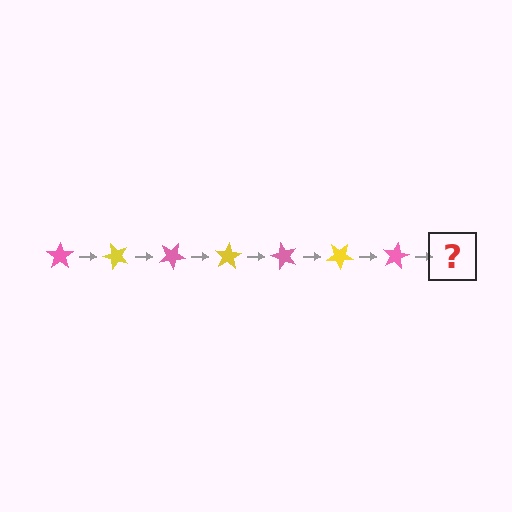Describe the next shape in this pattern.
It should be a yellow star, rotated 350 degrees from the start.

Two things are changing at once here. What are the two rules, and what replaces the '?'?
The two rules are that it rotates 50 degrees each step and the color cycles through pink and yellow. The '?' should be a yellow star, rotated 350 degrees from the start.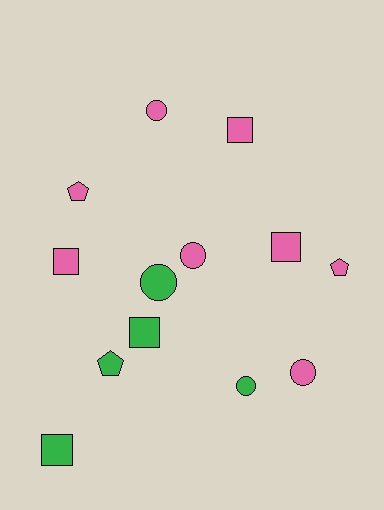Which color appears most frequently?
Pink, with 8 objects.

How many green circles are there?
There are 2 green circles.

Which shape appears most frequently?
Circle, with 5 objects.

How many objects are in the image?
There are 13 objects.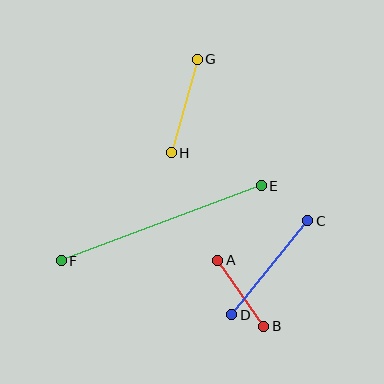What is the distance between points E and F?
The distance is approximately 213 pixels.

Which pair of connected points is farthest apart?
Points E and F are farthest apart.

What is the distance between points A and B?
The distance is approximately 80 pixels.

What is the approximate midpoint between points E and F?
The midpoint is at approximately (161, 223) pixels.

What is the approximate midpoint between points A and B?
The midpoint is at approximately (241, 293) pixels.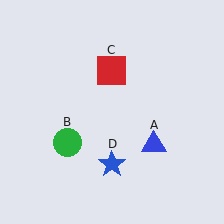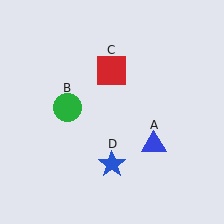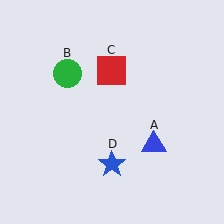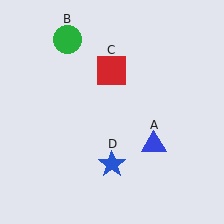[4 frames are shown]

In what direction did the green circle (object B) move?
The green circle (object B) moved up.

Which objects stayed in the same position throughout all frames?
Blue triangle (object A) and red square (object C) and blue star (object D) remained stationary.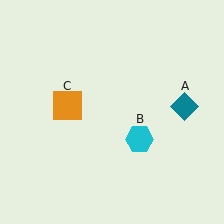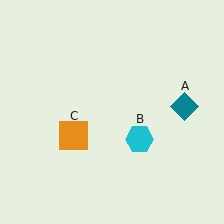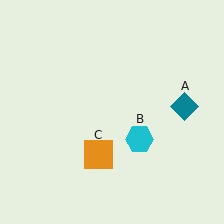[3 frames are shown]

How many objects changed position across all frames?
1 object changed position: orange square (object C).